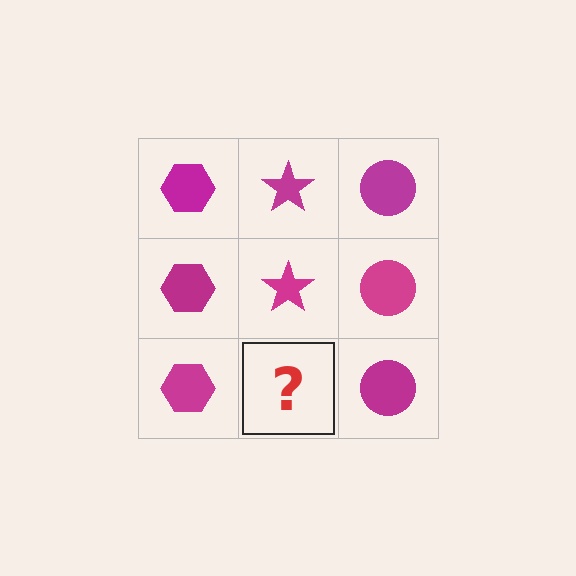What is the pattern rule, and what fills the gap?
The rule is that each column has a consistent shape. The gap should be filled with a magenta star.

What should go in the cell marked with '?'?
The missing cell should contain a magenta star.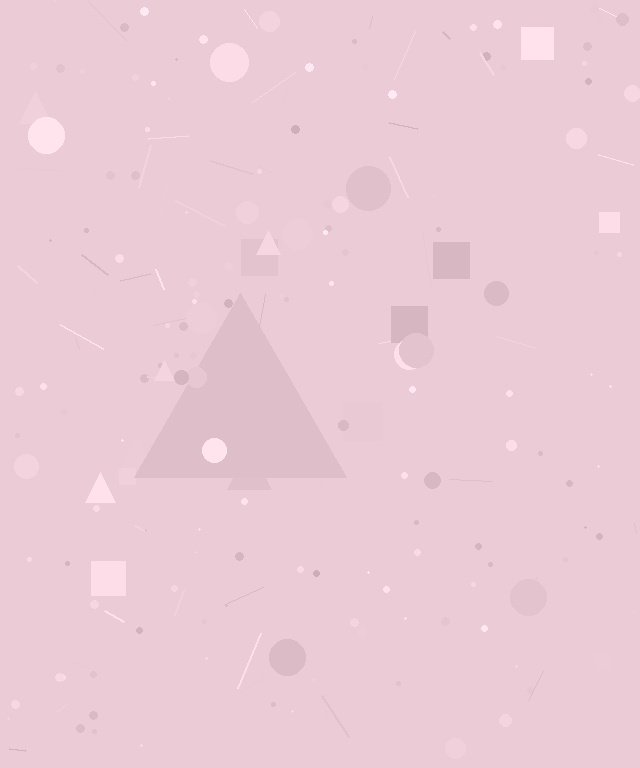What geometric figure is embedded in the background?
A triangle is embedded in the background.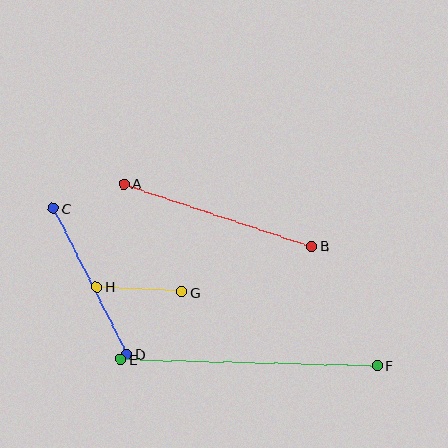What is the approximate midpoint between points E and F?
The midpoint is at approximately (249, 363) pixels.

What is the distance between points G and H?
The distance is approximately 85 pixels.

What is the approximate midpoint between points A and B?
The midpoint is at approximately (218, 215) pixels.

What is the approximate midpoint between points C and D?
The midpoint is at approximately (90, 281) pixels.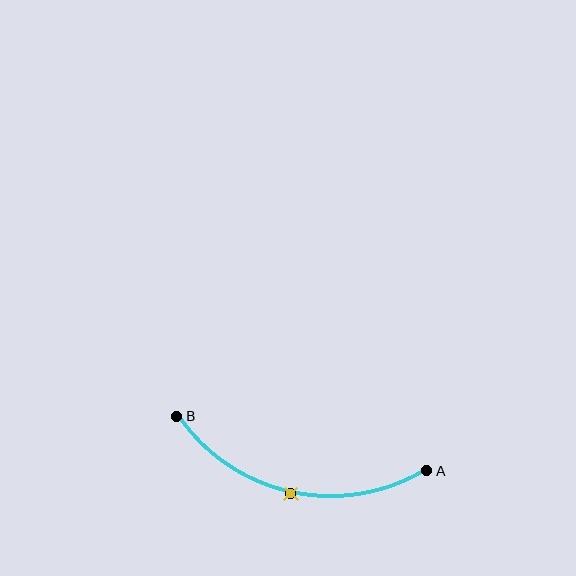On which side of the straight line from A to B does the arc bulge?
The arc bulges below the straight line connecting A and B.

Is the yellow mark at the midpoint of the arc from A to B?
Yes. The yellow mark lies on the arc at equal arc-length from both A and B — it is the arc midpoint.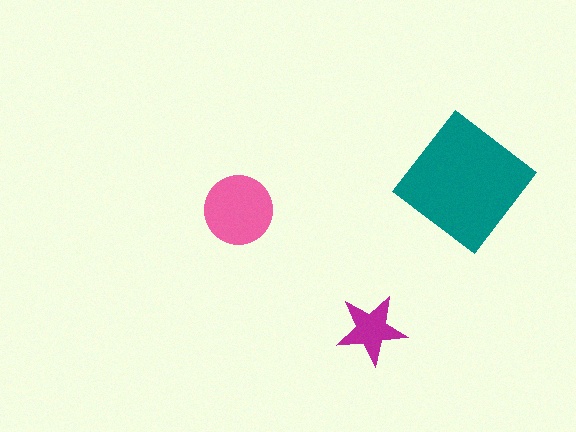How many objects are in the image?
There are 3 objects in the image.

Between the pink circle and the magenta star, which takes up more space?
The pink circle.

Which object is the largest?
The teal diamond.